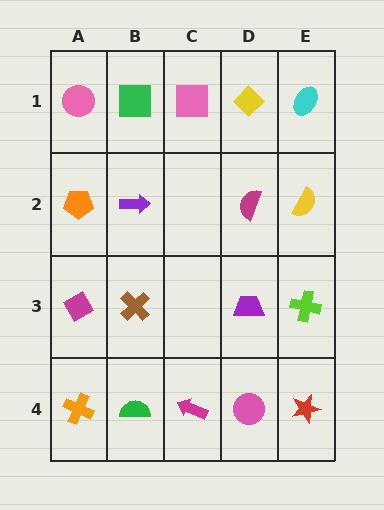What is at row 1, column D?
A yellow diamond.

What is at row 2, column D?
A magenta semicircle.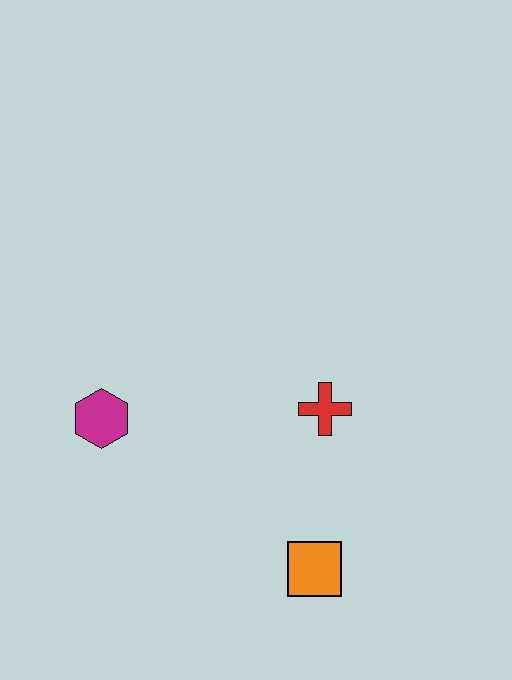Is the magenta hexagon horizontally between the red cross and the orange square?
No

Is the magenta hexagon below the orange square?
No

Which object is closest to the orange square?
The red cross is closest to the orange square.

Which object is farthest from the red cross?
The magenta hexagon is farthest from the red cross.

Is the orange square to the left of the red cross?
Yes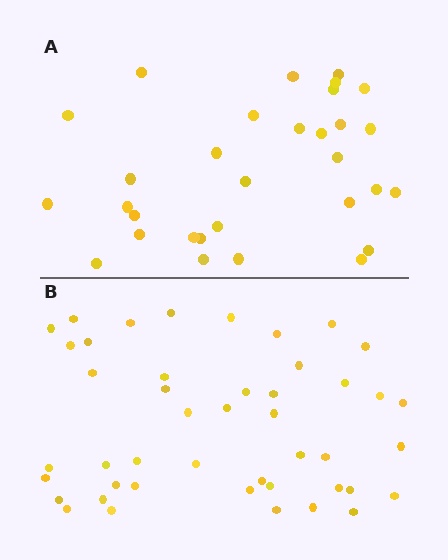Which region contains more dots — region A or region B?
Region B (the bottom region) has more dots.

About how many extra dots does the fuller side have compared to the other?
Region B has approximately 15 more dots than region A.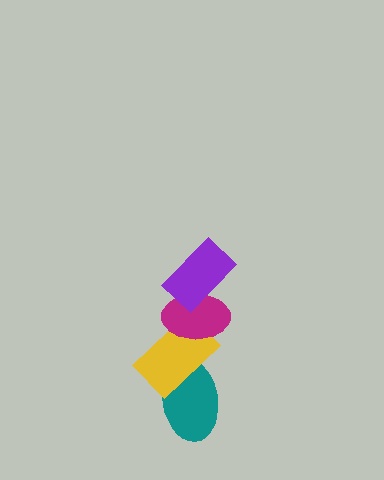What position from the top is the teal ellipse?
The teal ellipse is 4th from the top.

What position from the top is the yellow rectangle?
The yellow rectangle is 3rd from the top.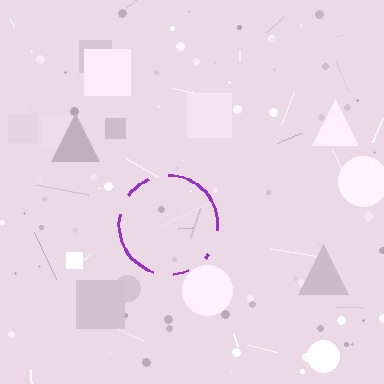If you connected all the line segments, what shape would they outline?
They would outline a circle.